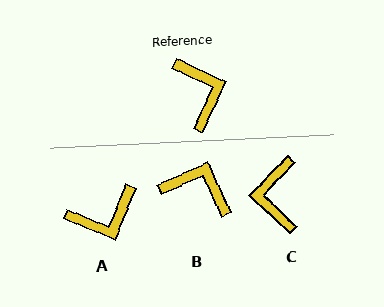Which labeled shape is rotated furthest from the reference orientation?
C, about 162 degrees away.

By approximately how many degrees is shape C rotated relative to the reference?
Approximately 162 degrees counter-clockwise.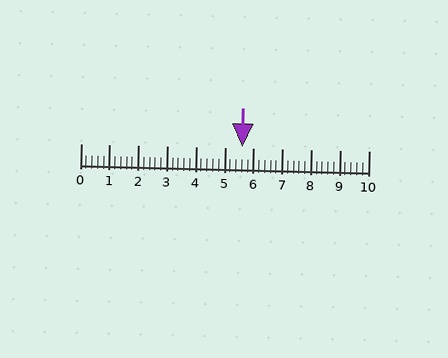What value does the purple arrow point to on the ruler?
The purple arrow points to approximately 5.6.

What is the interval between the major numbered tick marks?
The major tick marks are spaced 1 units apart.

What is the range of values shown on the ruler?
The ruler shows values from 0 to 10.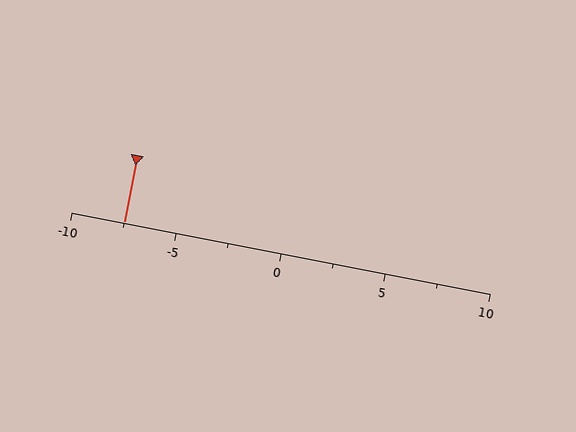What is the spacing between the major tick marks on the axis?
The major ticks are spaced 5 apart.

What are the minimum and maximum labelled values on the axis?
The axis runs from -10 to 10.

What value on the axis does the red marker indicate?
The marker indicates approximately -7.5.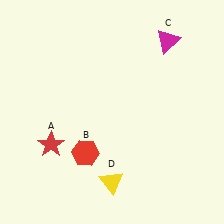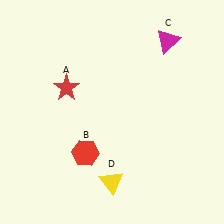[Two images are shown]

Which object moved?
The red star (A) moved up.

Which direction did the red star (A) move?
The red star (A) moved up.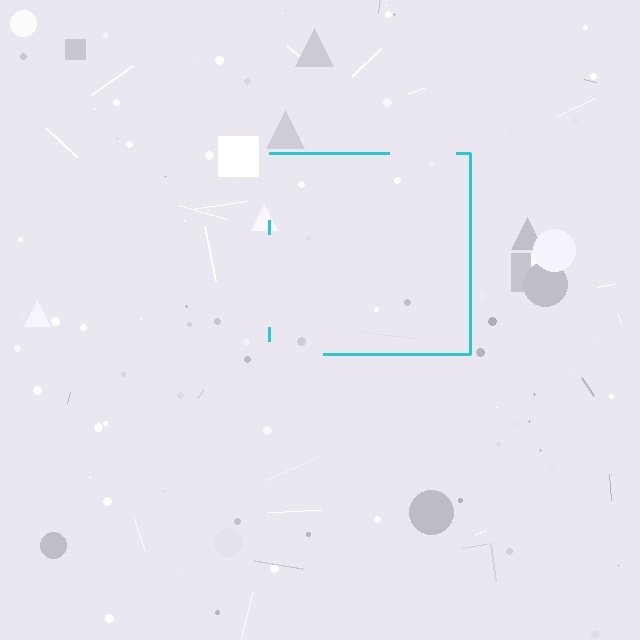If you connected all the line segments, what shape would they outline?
They would outline a square.